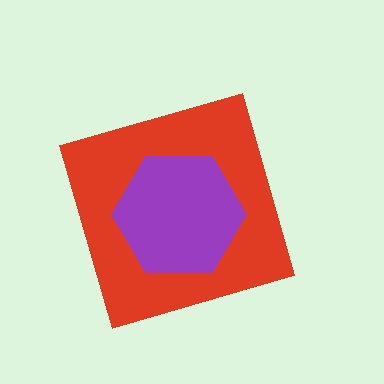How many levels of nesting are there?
2.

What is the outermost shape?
The red diamond.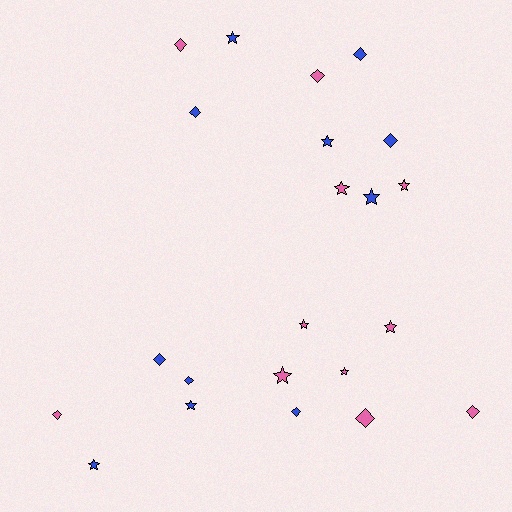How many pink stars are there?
There are 6 pink stars.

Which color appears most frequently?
Pink, with 11 objects.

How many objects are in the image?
There are 22 objects.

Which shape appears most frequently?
Star, with 11 objects.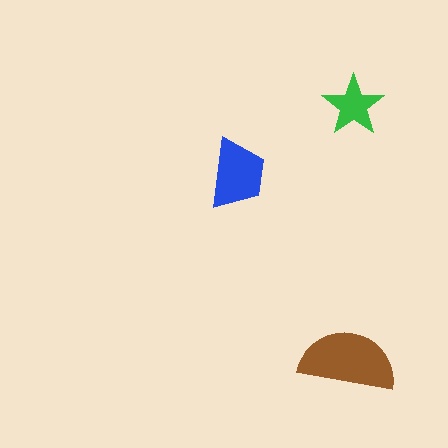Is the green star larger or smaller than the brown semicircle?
Smaller.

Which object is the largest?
The brown semicircle.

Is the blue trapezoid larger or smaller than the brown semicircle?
Smaller.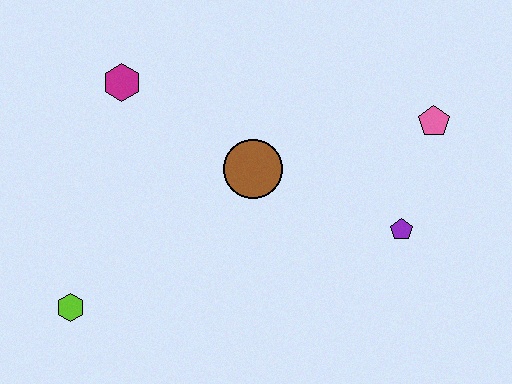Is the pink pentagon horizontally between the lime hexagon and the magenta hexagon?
No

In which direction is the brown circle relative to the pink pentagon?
The brown circle is to the left of the pink pentagon.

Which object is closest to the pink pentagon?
The purple pentagon is closest to the pink pentagon.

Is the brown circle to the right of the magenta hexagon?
Yes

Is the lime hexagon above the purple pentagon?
No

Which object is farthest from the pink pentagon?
The lime hexagon is farthest from the pink pentagon.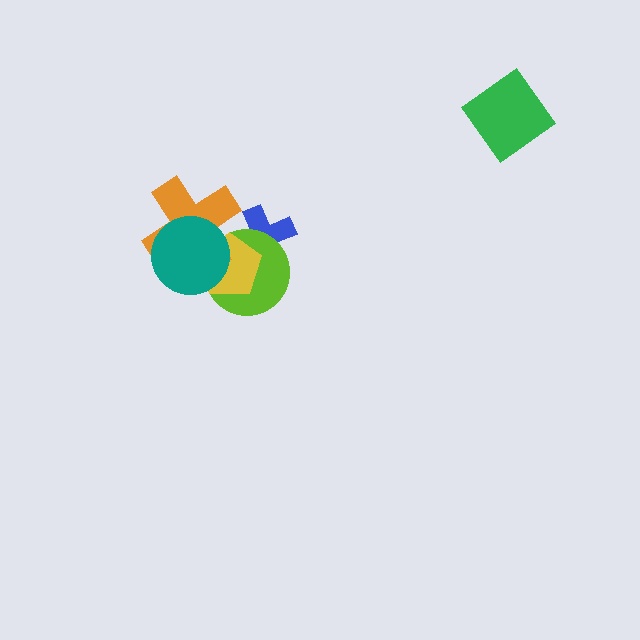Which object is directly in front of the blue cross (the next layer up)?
The lime circle is directly in front of the blue cross.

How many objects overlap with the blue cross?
3 objects overlap with the blue cross.